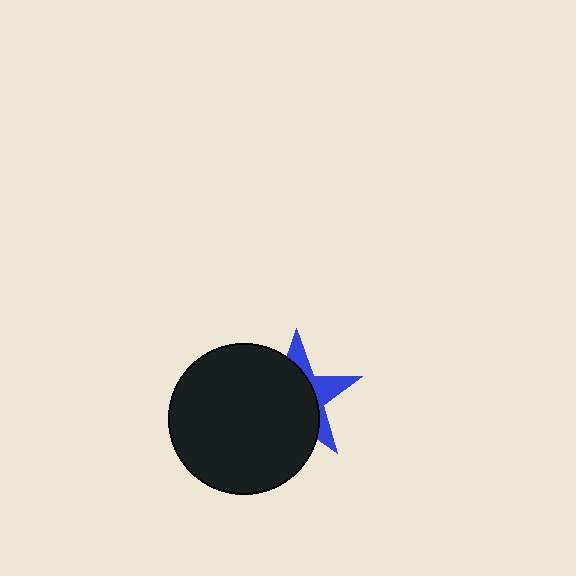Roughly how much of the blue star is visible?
A small part of it is visible (roughly 33%).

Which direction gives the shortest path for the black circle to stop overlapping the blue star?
Moving left gives the shortest separation.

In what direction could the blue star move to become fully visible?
The blue star could move right. That would shift it out from behind the black circle entirely.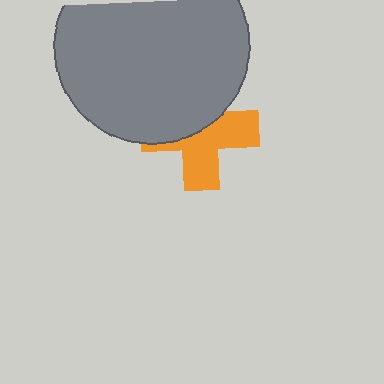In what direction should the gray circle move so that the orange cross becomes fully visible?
The gray circle should move up. That is the shortest direction to clear the overlap and leave the orange cross fully visible.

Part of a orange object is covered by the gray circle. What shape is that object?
It is a cross.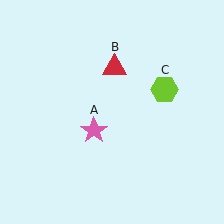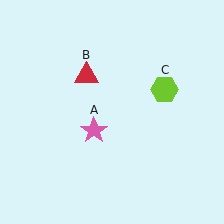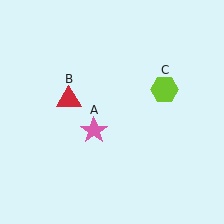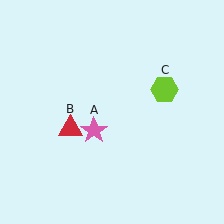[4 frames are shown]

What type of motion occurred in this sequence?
The red triangle (object B) rotated counterclockwise around the center of the scene.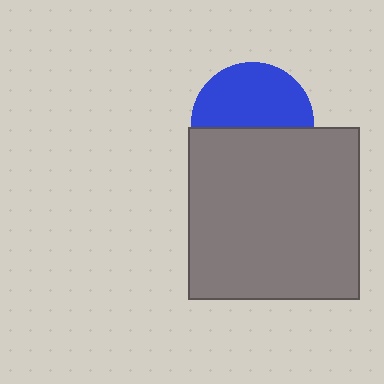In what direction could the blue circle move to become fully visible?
The blue circle could move up. That would shift it out from behind the gray square entirely.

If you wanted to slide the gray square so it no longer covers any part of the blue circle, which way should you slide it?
Slide it down — that is the most direct way to separate the two shapes.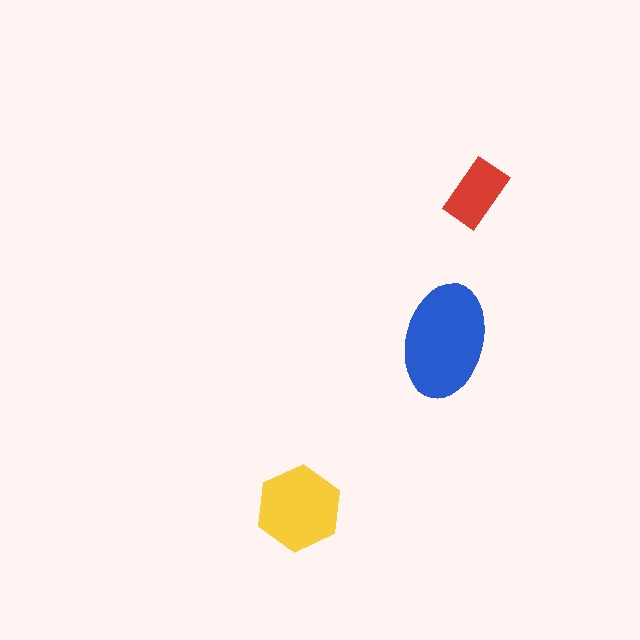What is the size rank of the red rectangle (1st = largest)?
3rd.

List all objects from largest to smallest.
The blue ellipse, the yellow hexagon, the red rectangle.